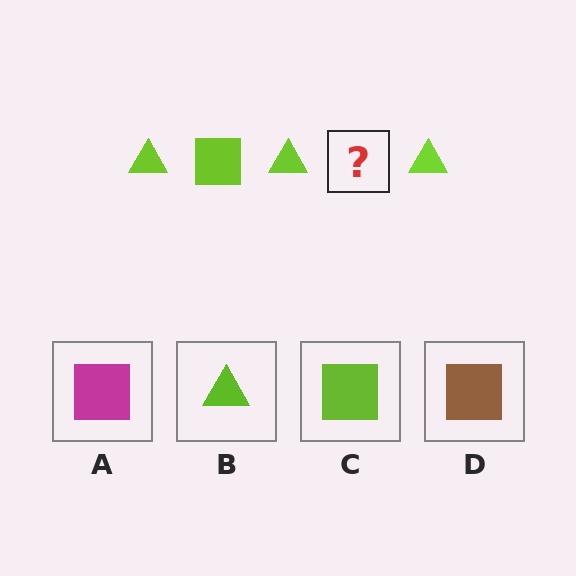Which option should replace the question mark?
Option C.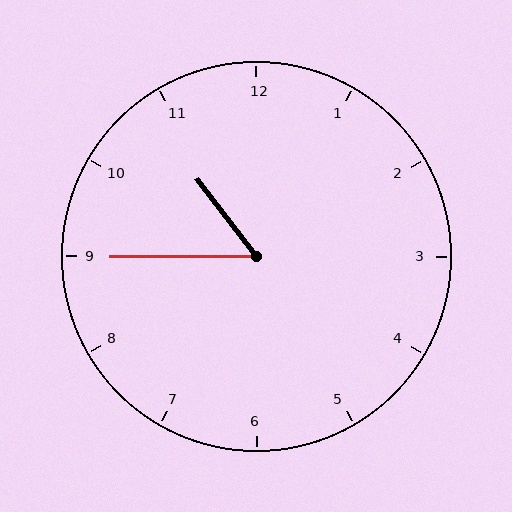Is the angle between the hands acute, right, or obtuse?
It is acute.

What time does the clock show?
10:45.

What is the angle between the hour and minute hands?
Approximately 52 degrees.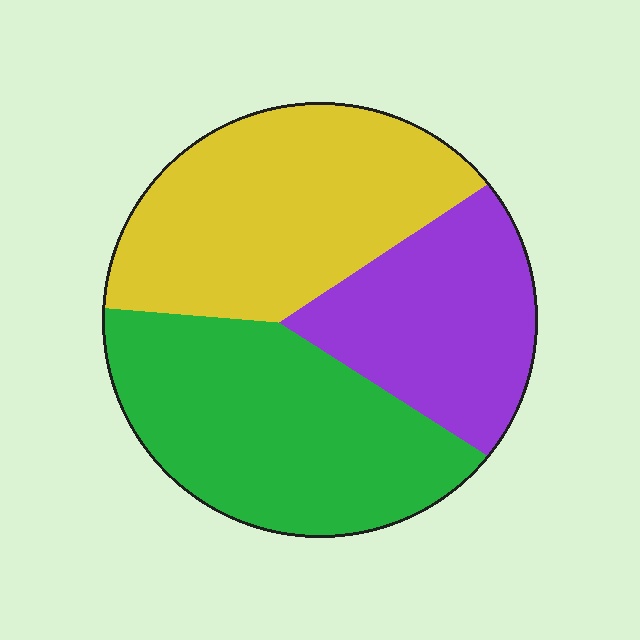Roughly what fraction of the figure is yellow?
Yellow takes up about three eighths (3/8) of the figure.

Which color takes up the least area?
Purple, at roughly 25%.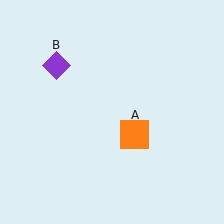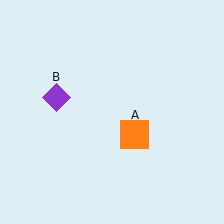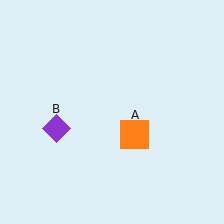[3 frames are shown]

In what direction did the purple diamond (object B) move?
The purple diamond (object B) moved down.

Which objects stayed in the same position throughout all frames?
Orange square (object A) remained stationary.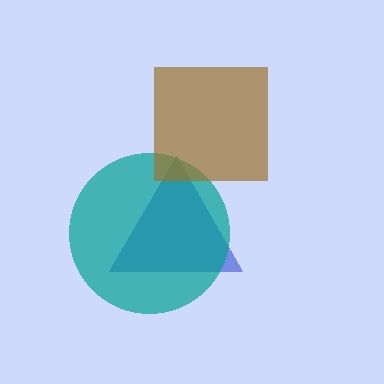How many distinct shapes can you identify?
There are 3 distinct shapes: a blue triangle, a teal circle, a brown square.